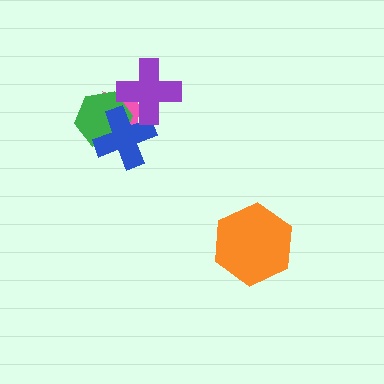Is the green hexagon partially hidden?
Yes, it is partially covered by another shape.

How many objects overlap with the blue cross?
3 objects overlap with the blue cross.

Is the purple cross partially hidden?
No, no other shape covers it.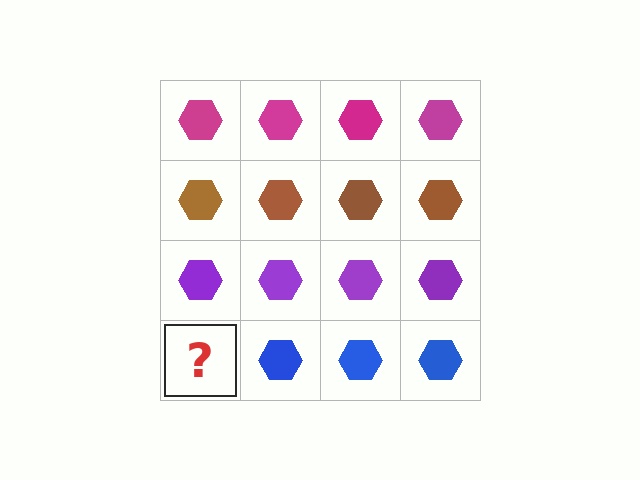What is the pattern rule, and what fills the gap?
The rule is that each row has a consistent color. The gap should be filled with a blue hexagon.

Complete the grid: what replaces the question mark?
The question mark should be replaced with a blue hexagon.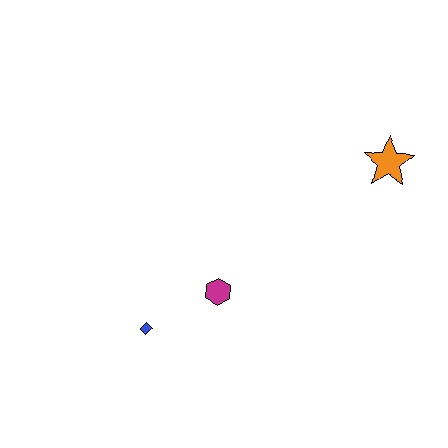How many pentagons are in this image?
There are no pentagons.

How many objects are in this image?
There are 3 objects.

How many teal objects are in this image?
There are no teal objects.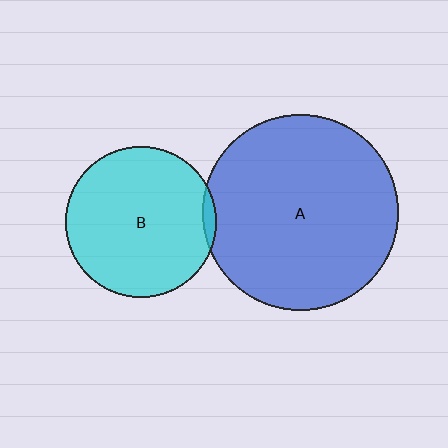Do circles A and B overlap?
Yes.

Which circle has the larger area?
Circle A (blue).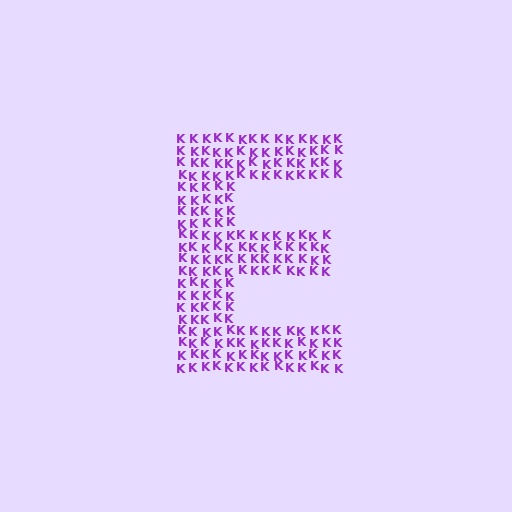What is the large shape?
The large shape is the letter E.